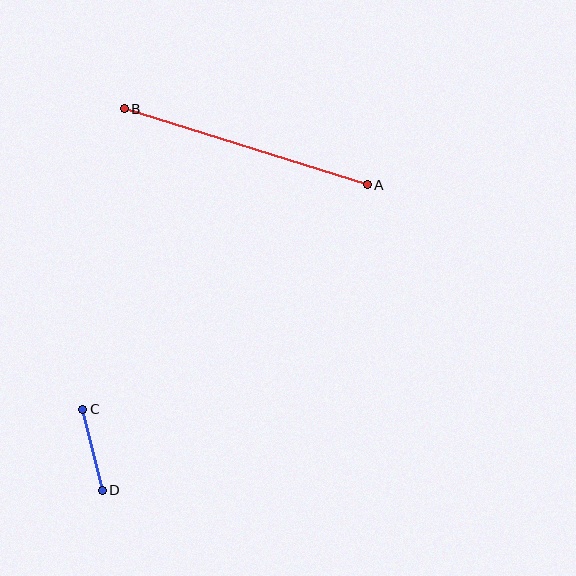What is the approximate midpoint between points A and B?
The midpoint is at approximately (246, 147) pixels.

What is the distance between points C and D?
The distance is approximately 83 pixels.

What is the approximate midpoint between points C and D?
The midpoint is at approximately (93, 450) pixels.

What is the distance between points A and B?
The distance is approximately 255 pixels.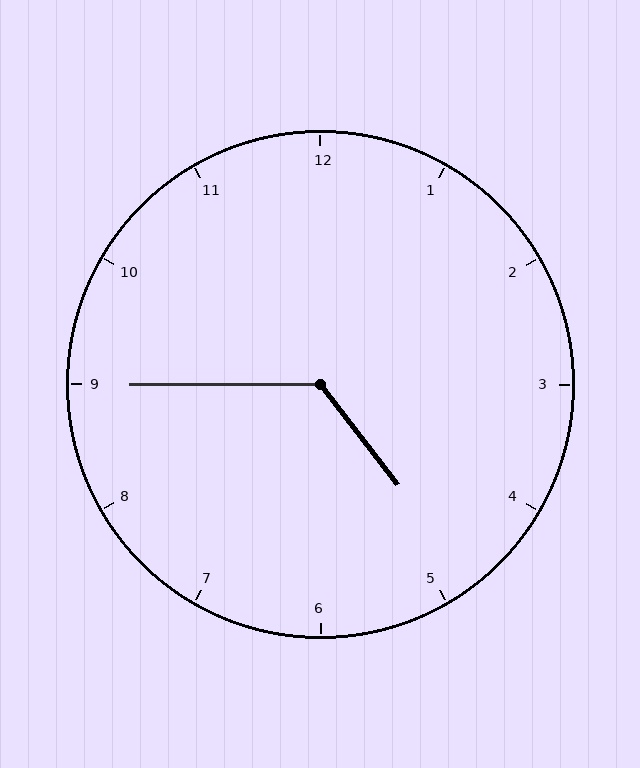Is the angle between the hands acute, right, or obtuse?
It is obtuse.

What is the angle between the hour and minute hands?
Approximately 128 degrees.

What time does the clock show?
4:45.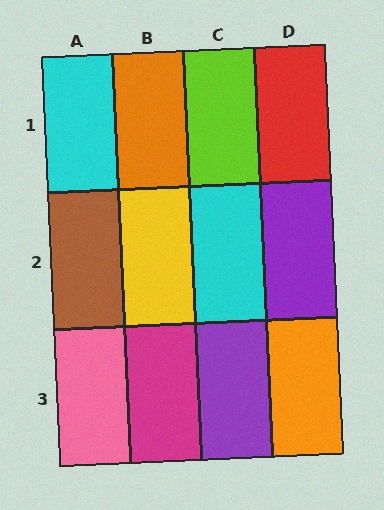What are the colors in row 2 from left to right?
Brown, yellow, cyan, purple.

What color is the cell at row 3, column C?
Purple.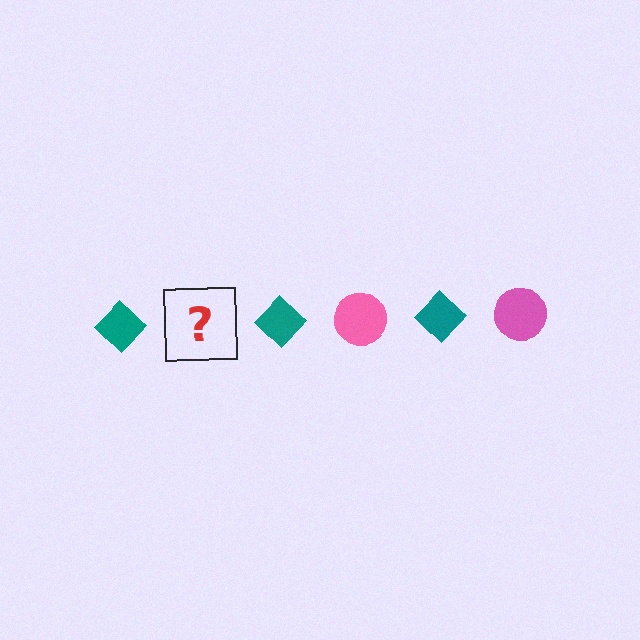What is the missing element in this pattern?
The missing element is a pink circle.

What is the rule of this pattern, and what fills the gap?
The rule is that the pattern alternates between teal diamond and pink circle. The gap should be filled with a pink circle.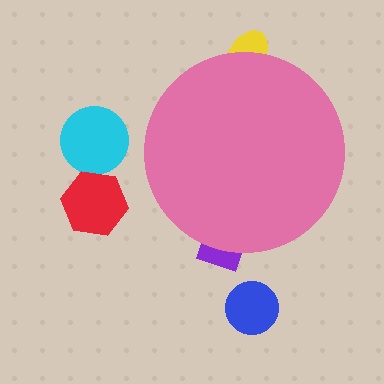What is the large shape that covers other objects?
A pink circle.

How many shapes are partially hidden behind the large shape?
2 shapes are partially hidden.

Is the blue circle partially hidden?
No, the blue circle is fully visible.